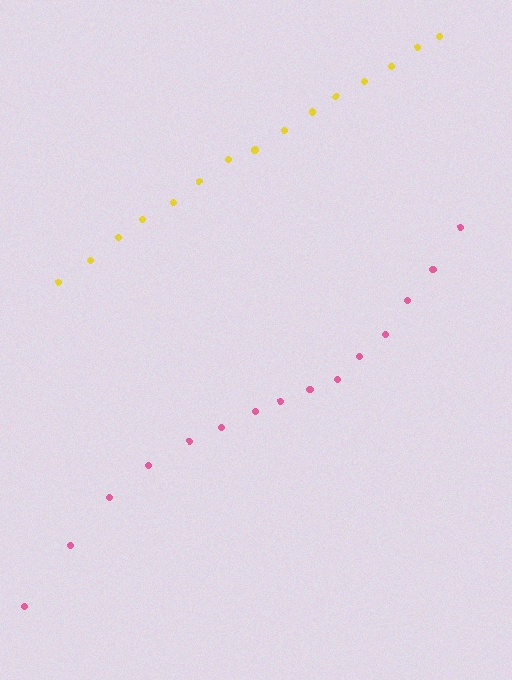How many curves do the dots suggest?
There are 2 distinct paths.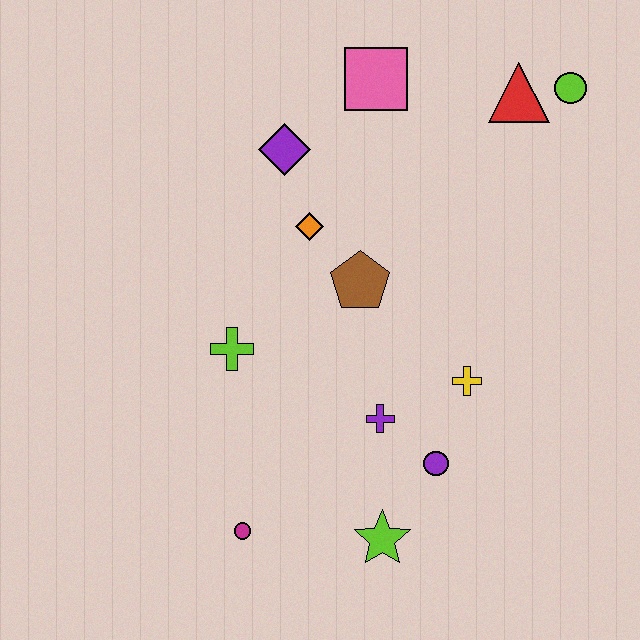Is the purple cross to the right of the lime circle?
No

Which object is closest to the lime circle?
The red triangle is closest to the lime circle.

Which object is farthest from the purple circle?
The lime circle is farthest from the purple circle.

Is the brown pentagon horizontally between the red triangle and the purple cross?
No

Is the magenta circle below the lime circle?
Yes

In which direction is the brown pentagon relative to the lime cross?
The brown pentagon is to the right of the lime cross.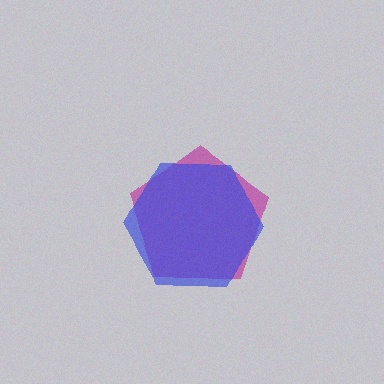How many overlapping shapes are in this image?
There are 2 overlapping shapes in the image.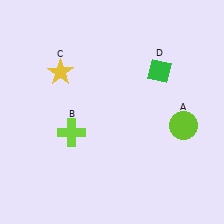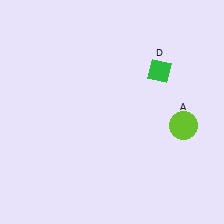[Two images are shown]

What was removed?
The yellow star (C), the lime cross (B) were removed in Image 2.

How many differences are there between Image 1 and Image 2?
There are 2 differences between the two images.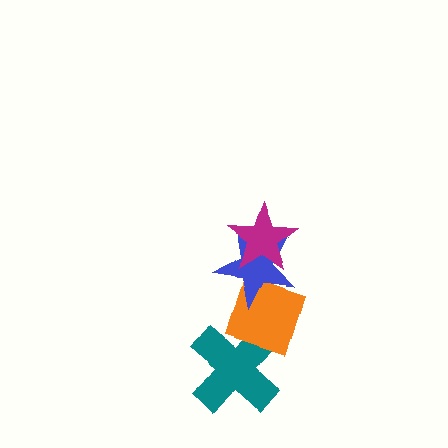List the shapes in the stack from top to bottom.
From top to bottom: the magenta star, the blue star, the orange diamond, the teal cross.